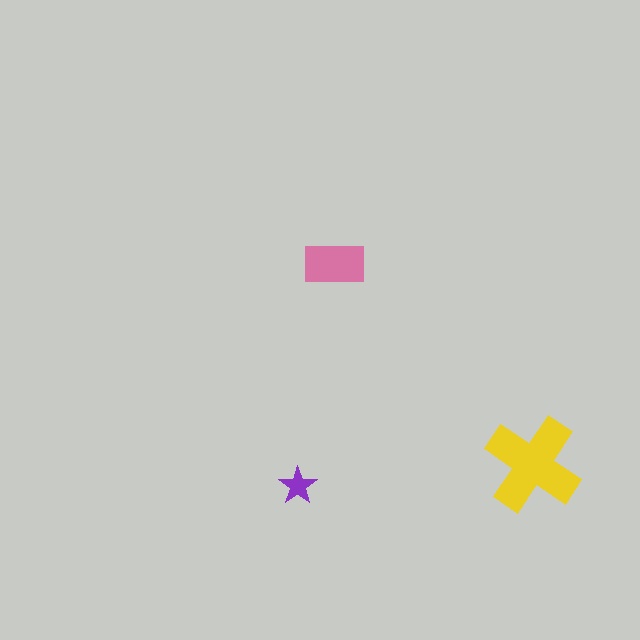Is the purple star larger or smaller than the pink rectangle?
Smaller.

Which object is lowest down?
The purple star is bottommost.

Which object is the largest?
The yellow cross.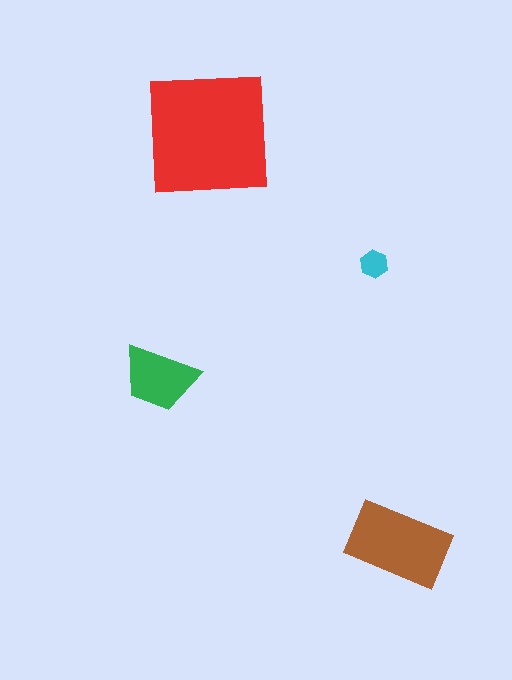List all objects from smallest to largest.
The cyan hexagon, the green trapezoid, the brown rectangle, the red square.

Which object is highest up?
The red square is topmost.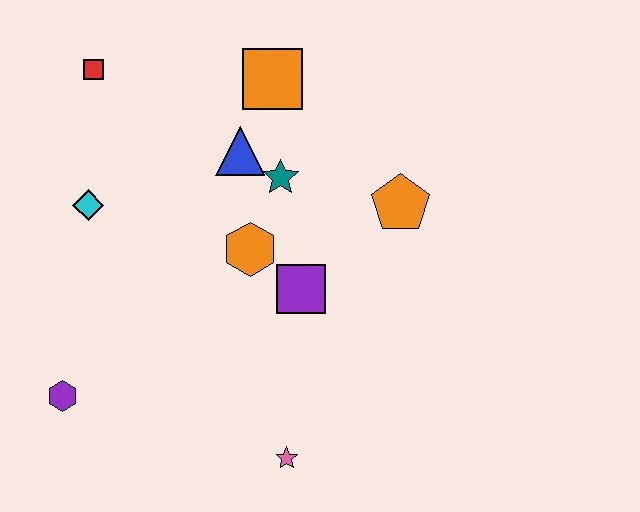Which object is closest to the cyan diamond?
The red square is closest to the cyan diamond.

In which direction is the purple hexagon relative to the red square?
The purple hexagon is below the red square.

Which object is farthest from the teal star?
The purple hexagon is farthest from the teal star.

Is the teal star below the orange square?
Yes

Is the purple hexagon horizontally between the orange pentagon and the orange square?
No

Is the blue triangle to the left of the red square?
No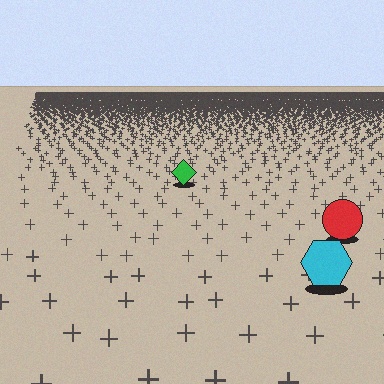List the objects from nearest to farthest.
From nearest to farthest: the cyan hexagon, the red circle, the green diamond.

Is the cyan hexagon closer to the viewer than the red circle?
Yes. The cyan hexagon is closer — you can tell from the texture gradient: the ground texture is coarser near it.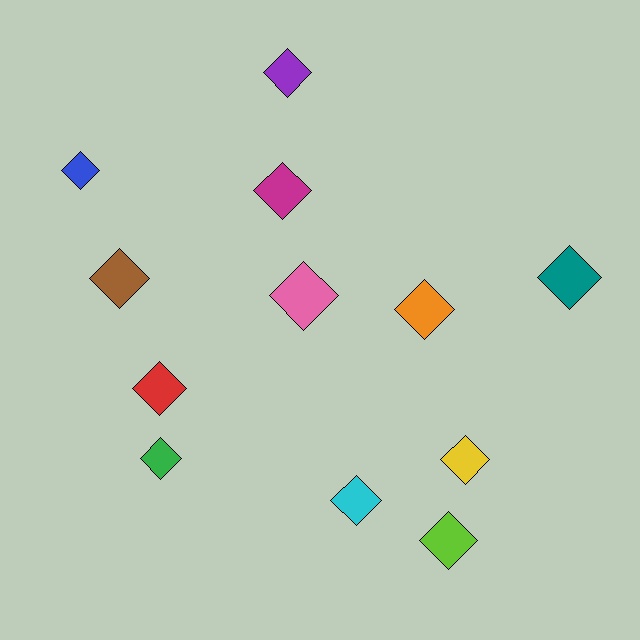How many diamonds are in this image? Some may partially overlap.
There are 12 diamonds.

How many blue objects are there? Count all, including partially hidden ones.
There is 1 blue object.